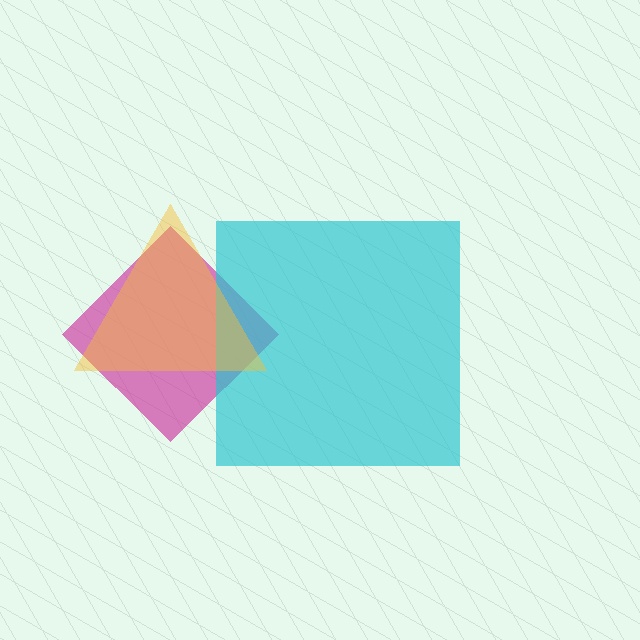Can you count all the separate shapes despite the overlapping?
Yes, there are 3 separate shapes.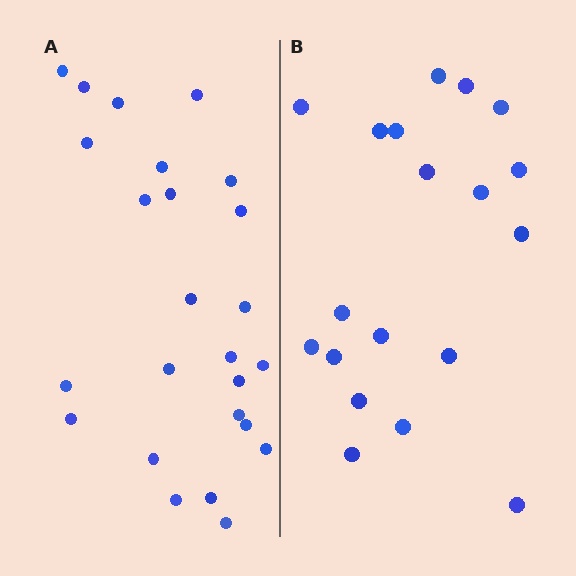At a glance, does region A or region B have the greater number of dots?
Region A (the left region) has more dots.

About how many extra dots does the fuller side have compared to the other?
Region A has about 6 more dots than region B.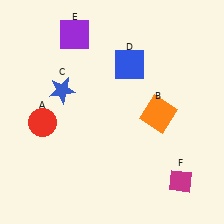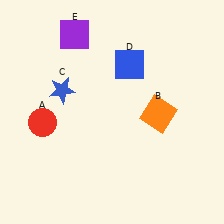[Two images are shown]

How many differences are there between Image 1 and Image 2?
There is 1 difference between the two images.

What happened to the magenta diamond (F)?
The magenta diamond (F) was removed in Image 2. It was in the bottom-right area of Image 1.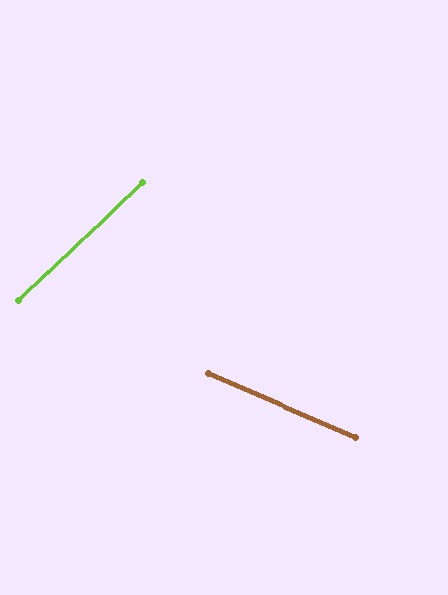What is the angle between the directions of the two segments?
Approximately 67 degrees.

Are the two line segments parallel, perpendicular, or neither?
Neither parallel nor perpendicular — they differ by about 67°.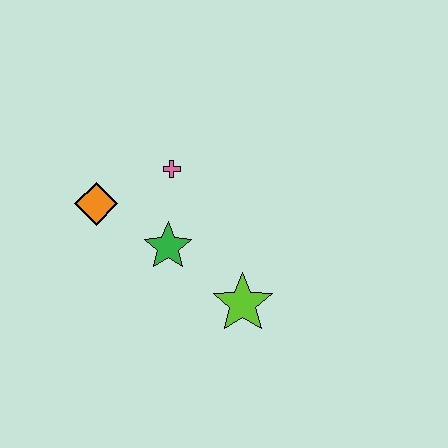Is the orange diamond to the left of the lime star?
Yes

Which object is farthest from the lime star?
The orange diamond is farthest from the lime star.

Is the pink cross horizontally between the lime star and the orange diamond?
Yes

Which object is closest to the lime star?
The green star is closest to the lime star.